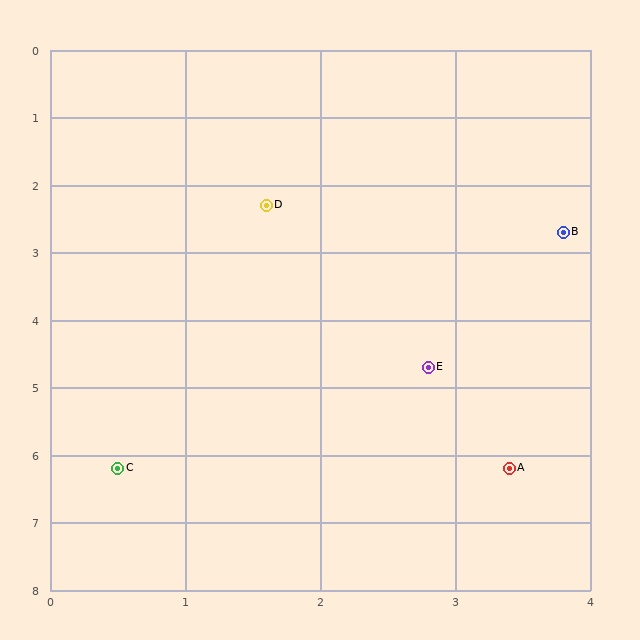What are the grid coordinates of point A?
Point A is at approximately (3.4, 6.2).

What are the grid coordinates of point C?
Point C is at approximately (0.5, 6.2).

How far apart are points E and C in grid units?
Points E and C are about 2.7 grid units apart.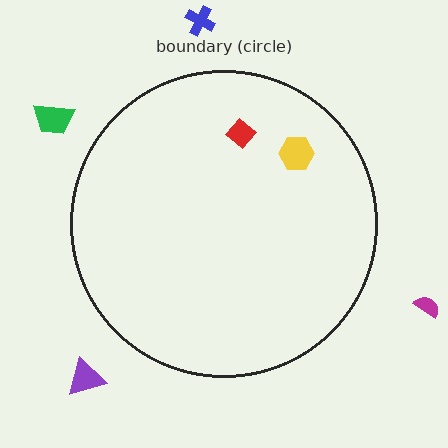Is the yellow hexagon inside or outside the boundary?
Inside.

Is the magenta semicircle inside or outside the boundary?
Outside.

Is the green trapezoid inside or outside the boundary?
Outside.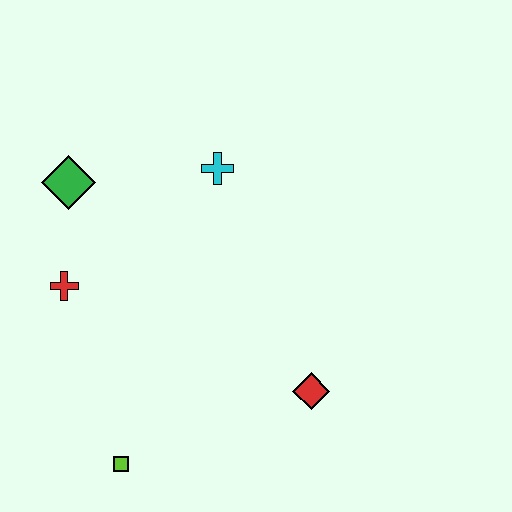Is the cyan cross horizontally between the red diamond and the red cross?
Yes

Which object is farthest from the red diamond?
The green diamond is farthest from the red diamond.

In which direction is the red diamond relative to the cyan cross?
The red diamond is below the cyan cross.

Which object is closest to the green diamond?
The red cross is closest to the green diamond.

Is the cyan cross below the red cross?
No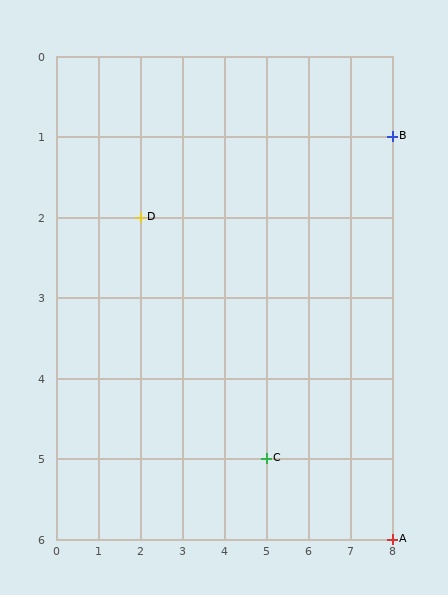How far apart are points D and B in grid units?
Points D and B are 6 columns and 1 row apart (about 6.1 grid units diagonally).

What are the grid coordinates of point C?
Point C is at grid coordinates (5, 5).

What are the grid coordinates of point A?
Point A is at grid coordinates (8, 6).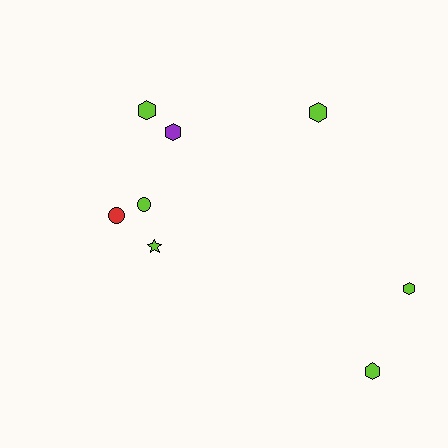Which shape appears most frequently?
Hexagon, with 5 objects.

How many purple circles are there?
There are no purple circles.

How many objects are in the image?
There are 8 objects.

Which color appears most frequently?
Lime, with 6 objects.